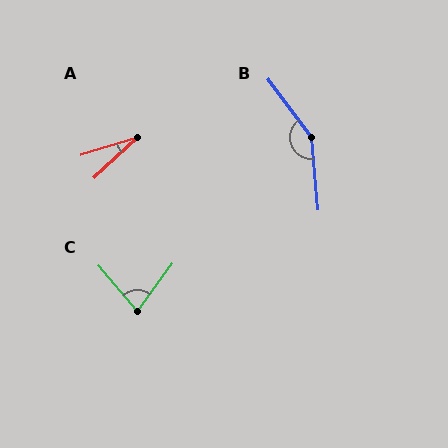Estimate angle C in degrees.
Approximately 76 degrees.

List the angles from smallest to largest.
A (25°), C (76°), B (149°).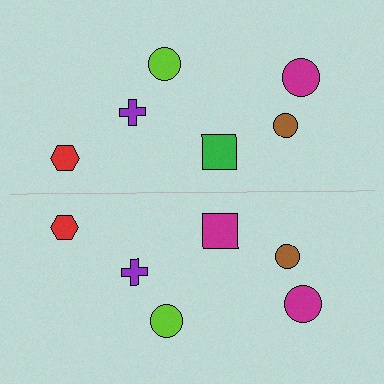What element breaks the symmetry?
The magenta square on the bottom side breaks the symmetry — its mirror counterpart is green.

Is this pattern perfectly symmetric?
No, the pattern is not perfectly symmetric. The magenta square on the bottom side breaks the symmetry — its mirror counterpart is green.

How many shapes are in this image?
There are 12 shapes in this image.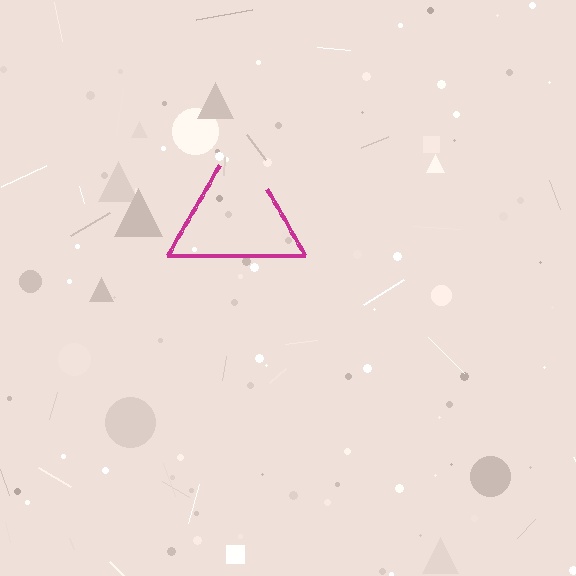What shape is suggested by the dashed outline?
The dashed outline suggests a triangle.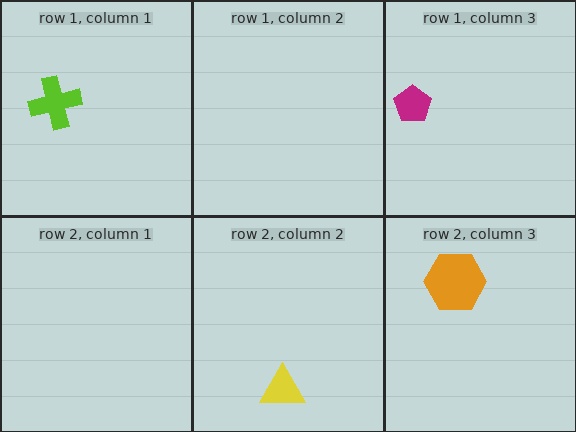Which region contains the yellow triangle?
The row 2, column 2 region.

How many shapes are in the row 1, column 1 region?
1.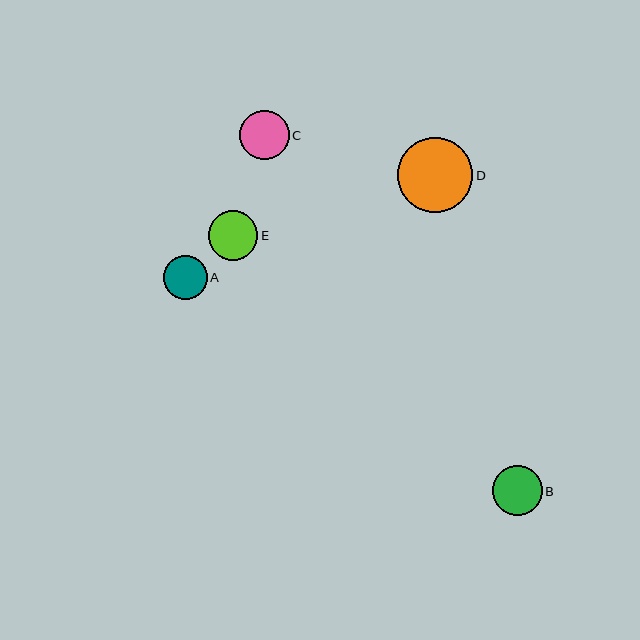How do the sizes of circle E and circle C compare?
Circle E and circle C are approximately the same size.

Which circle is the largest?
Circle D is the largest with a size of approximately 75 pixels.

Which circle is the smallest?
Circle A is the smallest with a size of approximately 44 pixels.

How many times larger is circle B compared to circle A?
Circle B is approximately 1.1 times the size of circle A.